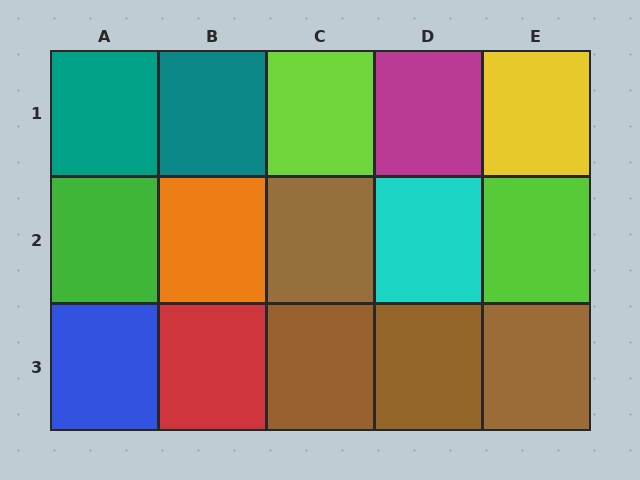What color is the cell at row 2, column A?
Green.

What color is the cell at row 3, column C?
Brown.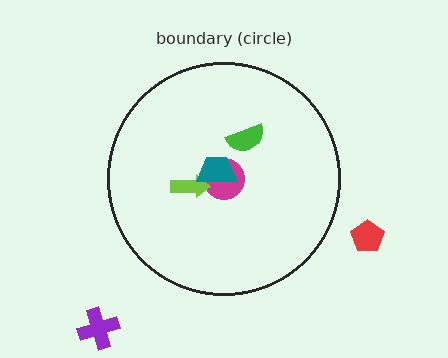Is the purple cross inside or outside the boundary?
Outside.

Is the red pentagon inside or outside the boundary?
Outside.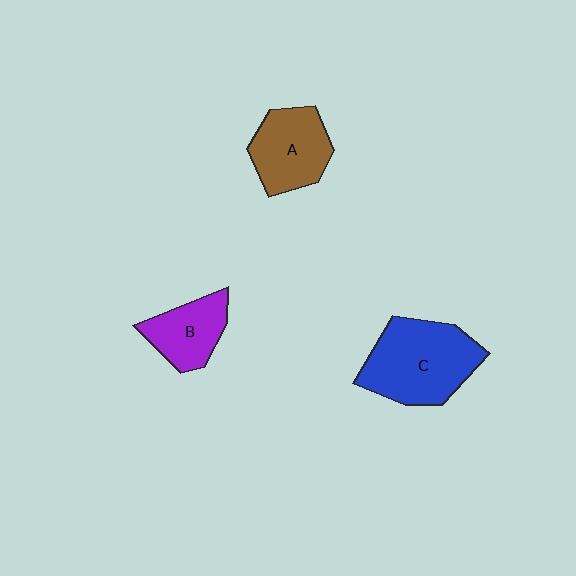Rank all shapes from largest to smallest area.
From largest to smallest: C (blue), A (brown), B (purple).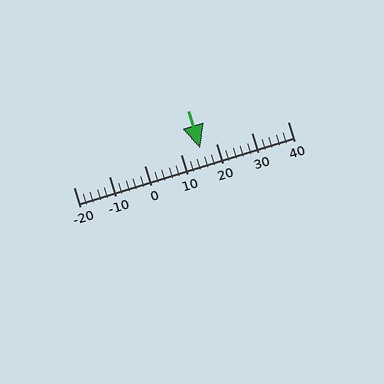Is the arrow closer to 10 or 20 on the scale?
The arrow is closer to 20.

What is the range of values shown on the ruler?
The ruler shows values from -20 to 40.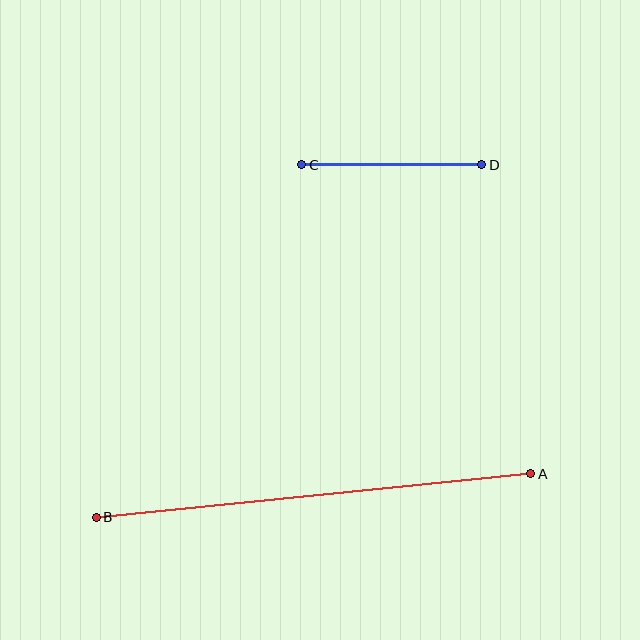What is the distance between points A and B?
The distance is approximately 437 pixels.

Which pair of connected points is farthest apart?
Points A and B are farthest apart.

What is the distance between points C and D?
The distance is approximately 180 pixels.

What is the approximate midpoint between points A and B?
The midpoint is at approximately (313, 496) pixels.